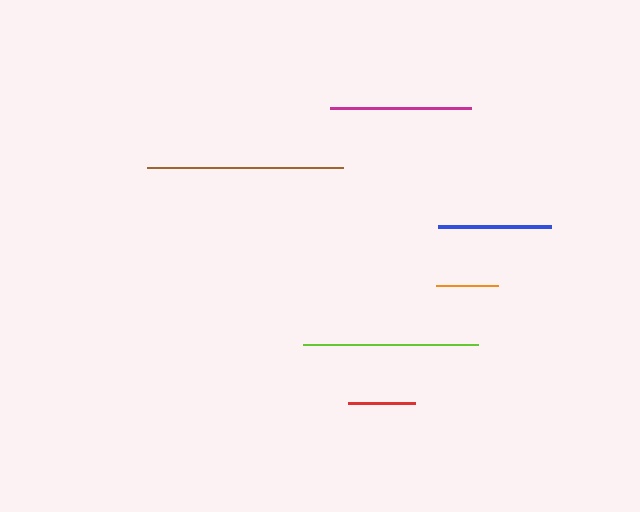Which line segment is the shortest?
The orange line is the shortest at approximately 62 pixels.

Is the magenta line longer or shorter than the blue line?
The magenta line is longer than the blue line.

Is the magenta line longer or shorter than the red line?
The magenta line is longer than the red line.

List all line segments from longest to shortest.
From longest to shortest: brown, lime, magenta, blue, red, orange.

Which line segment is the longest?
The brown line is the longest at approximately 196 pixels.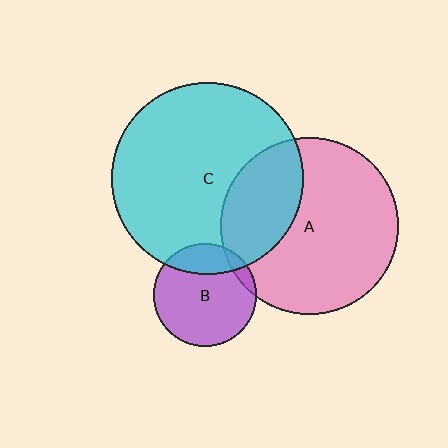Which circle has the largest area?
Circle C (cyan).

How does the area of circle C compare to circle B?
Approximately 3.5 times.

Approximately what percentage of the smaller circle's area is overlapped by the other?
Approximately 30%.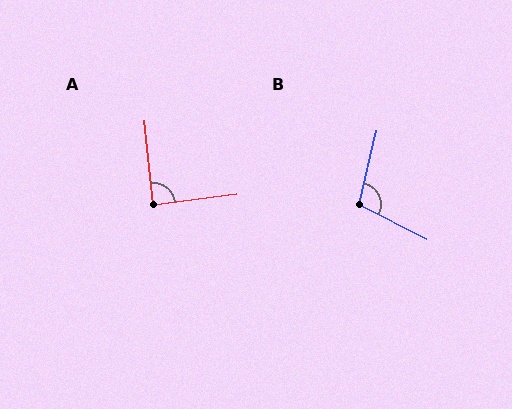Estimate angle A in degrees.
Approximately 88 degrees.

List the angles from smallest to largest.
A (88°), B (104°).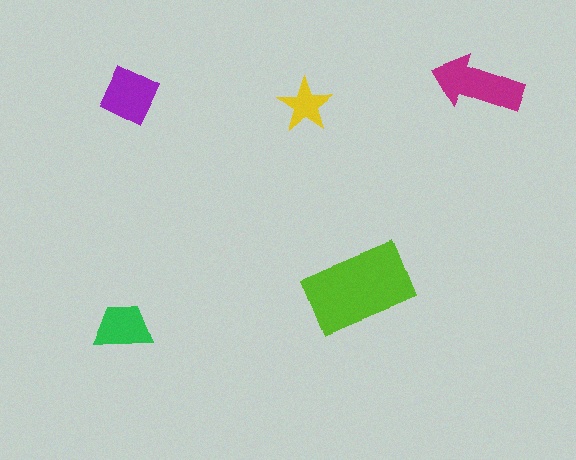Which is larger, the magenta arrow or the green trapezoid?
The magenta arrow.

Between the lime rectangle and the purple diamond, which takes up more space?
The lime rectangle.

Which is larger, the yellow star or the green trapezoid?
The green trapezoid.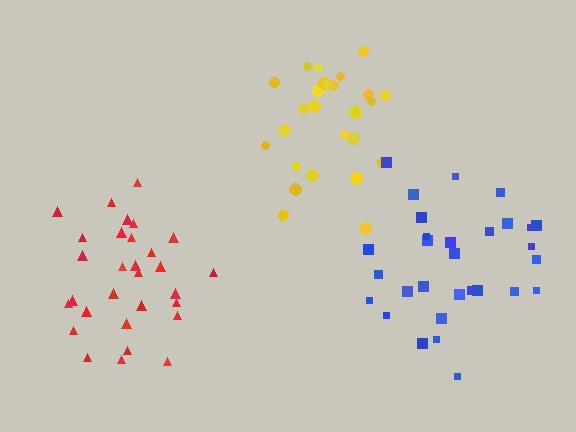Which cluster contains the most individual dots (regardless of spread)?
Blue (30).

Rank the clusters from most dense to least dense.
red, yellow, blue.